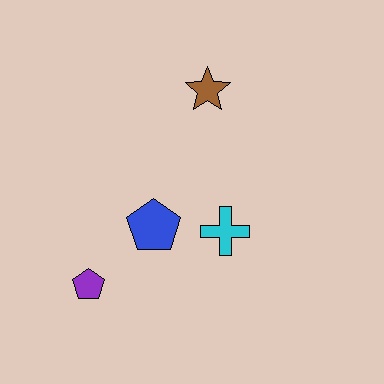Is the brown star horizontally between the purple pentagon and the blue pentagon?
No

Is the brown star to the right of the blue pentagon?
Yes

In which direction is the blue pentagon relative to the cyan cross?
The blue pentagon is to the left of the cyan cross.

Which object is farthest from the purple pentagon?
The brown star is farthest from the purple pentagon.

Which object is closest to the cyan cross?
The blue pentagon is closest to the cyan cross.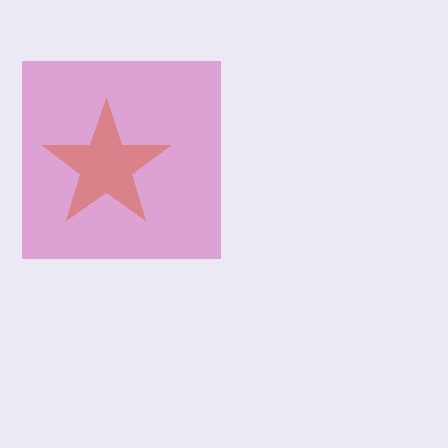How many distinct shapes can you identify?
There are 2 distinct shapes: an orange star, a magenta square.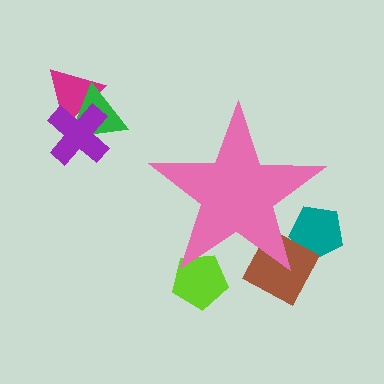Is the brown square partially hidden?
Yes, the brown square is partially hidden behind the pink star.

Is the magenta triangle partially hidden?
No, the magenta triangle is fully visible.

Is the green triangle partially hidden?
No, the green triangle is fully visible.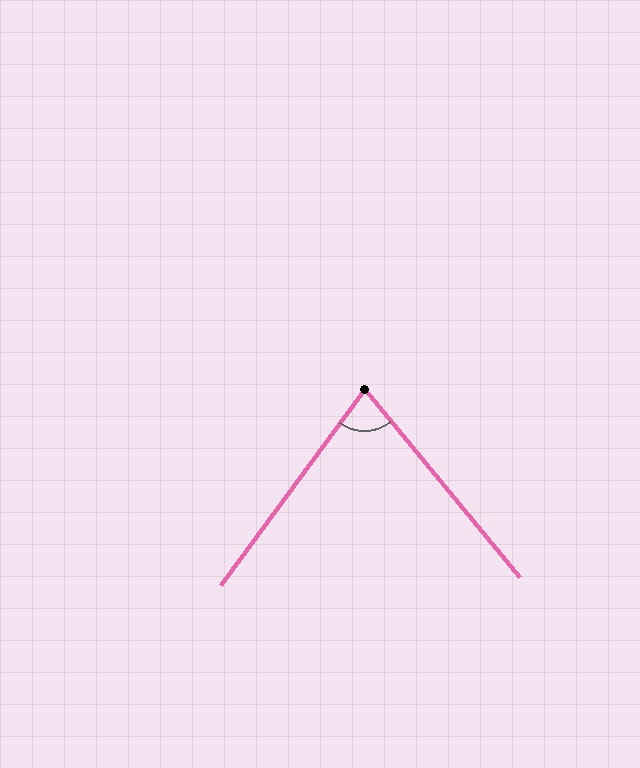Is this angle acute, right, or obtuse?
It is acute.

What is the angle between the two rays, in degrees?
Approximately 76 degrees.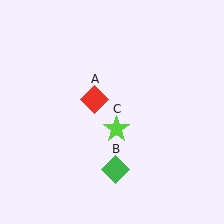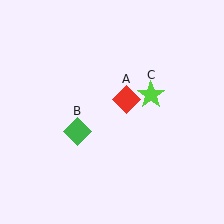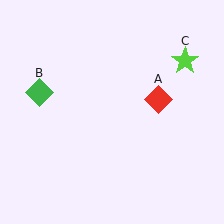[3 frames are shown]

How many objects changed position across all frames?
3 objects changed position: red diamond (object A), green diamond (object B), lime star (object C).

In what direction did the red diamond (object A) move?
The red diamond (object A) moved right.